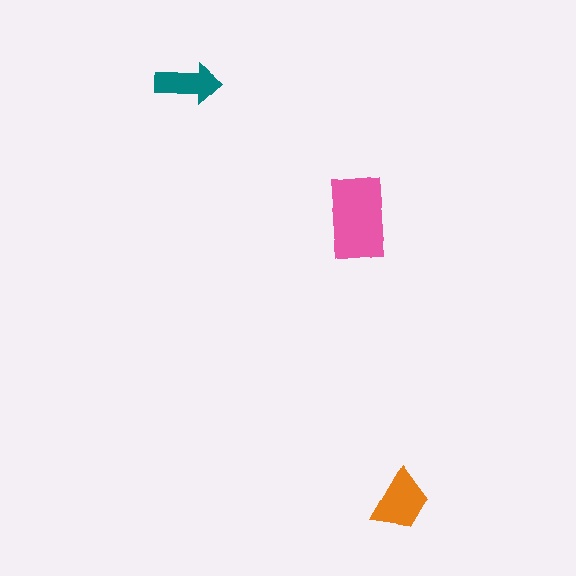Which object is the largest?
The pink rectangle.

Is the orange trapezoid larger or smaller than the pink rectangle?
Smaller.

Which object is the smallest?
The teal arrow.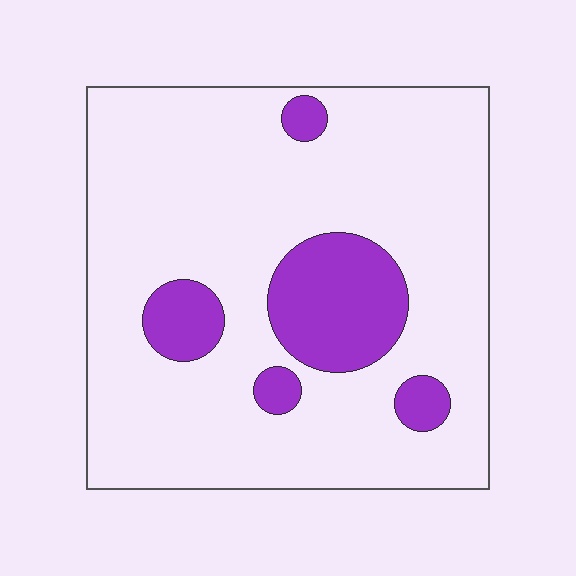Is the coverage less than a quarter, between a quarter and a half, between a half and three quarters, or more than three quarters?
Less than a quarter.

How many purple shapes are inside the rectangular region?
5.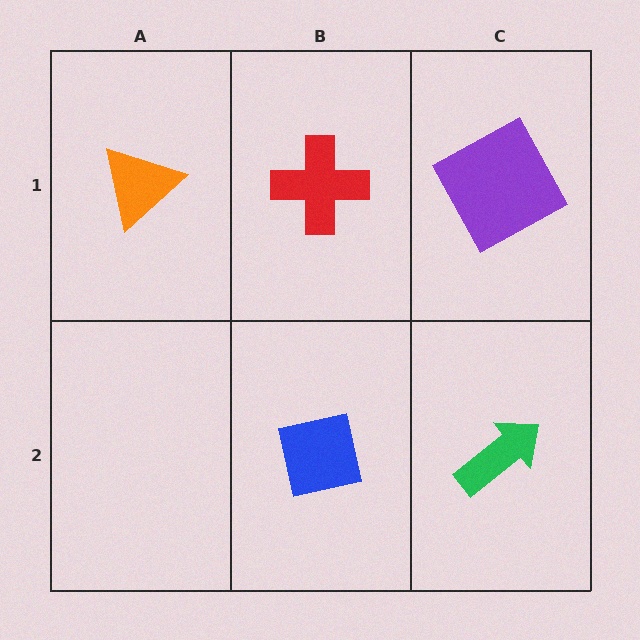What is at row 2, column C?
A green arrow.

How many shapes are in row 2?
2 shapes.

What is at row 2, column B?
A blue square.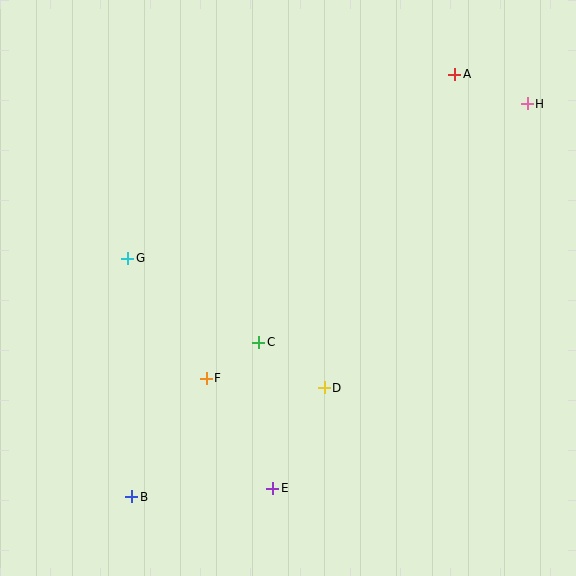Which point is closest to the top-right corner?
Point H is closest to the top-right corner.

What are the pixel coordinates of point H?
Point H is at (527, 104).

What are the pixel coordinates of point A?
Point A is at (455, 74).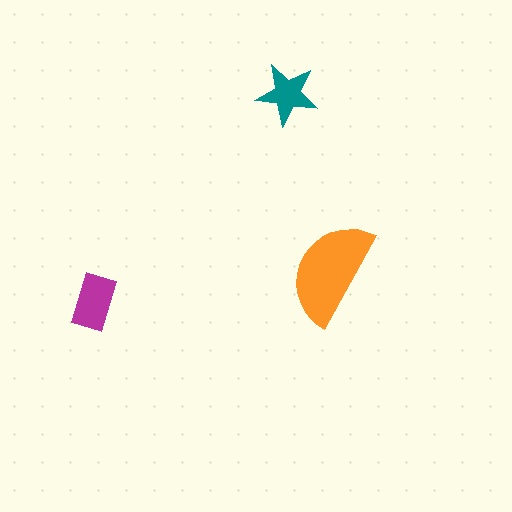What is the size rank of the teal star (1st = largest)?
3rd.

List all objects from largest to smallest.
The orange semicircle, the magenta rectangle, the teal star.